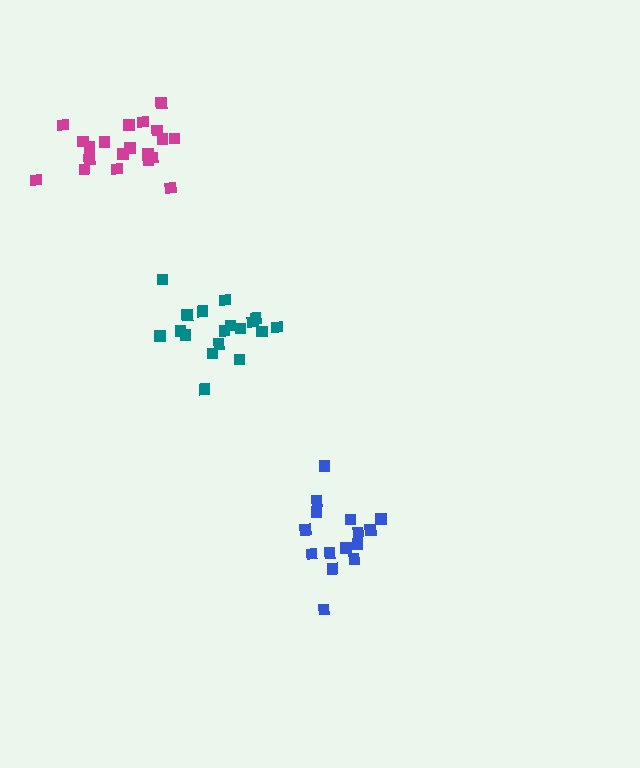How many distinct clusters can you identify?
There are 3 distinct clusters.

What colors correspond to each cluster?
The clusters are colored: blue, teal, magenta.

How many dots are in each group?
Group 1: 15 dots, Group 2: 18 dots, Group 3: 20 dots (53 total).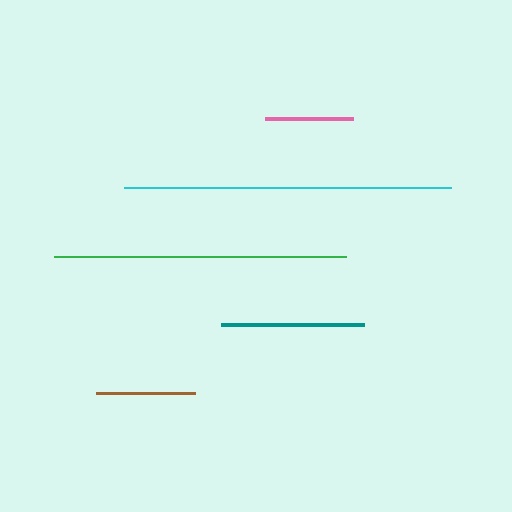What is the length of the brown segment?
The brown segment is approximately 99 pixels long.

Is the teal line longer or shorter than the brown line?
The teal line is longer than the brown line.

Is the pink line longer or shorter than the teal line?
The teal line is longer than the pink line.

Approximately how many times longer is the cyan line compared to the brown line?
The cyan line is approximately 3.3 times the length of the brown line.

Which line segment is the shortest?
The pink line is the shortest at approximately 88 pixels.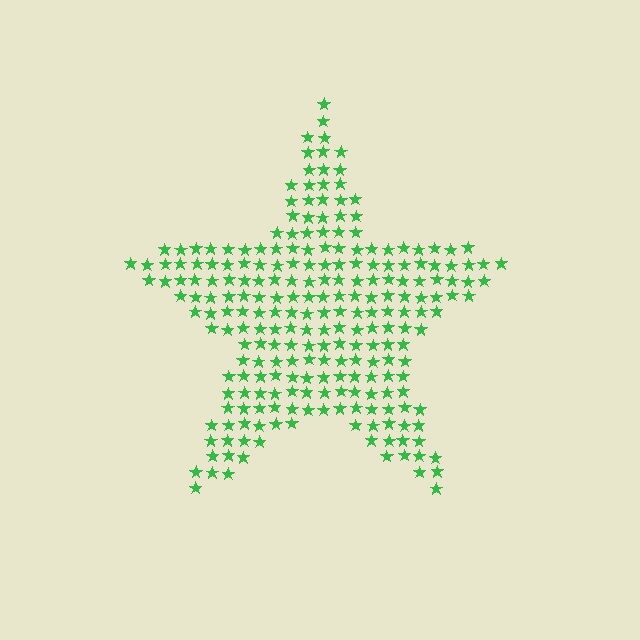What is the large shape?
The large shape is a star.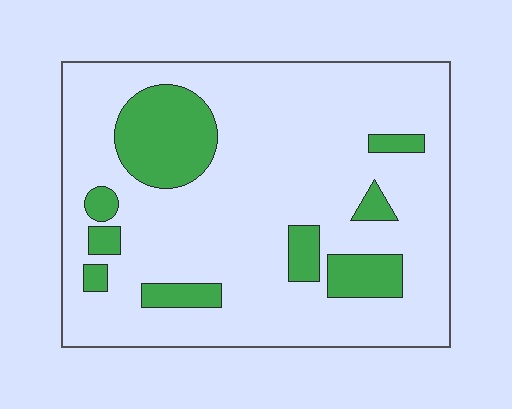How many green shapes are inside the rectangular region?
9.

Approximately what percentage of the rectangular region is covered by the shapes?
Approximately 20%.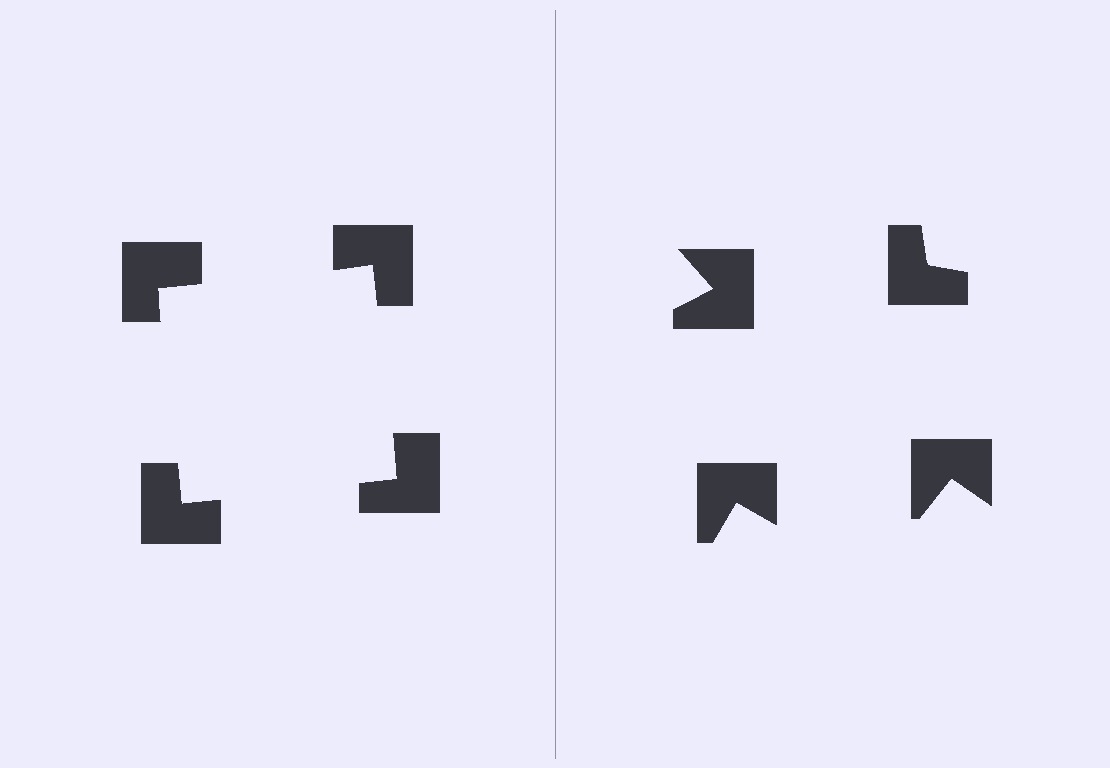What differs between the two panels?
The notched squares are positioned identically on both sides; only the wedge orientations differ. On the left they align to a square; on the right they are misaligned.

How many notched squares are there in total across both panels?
8 — 4 on each side.